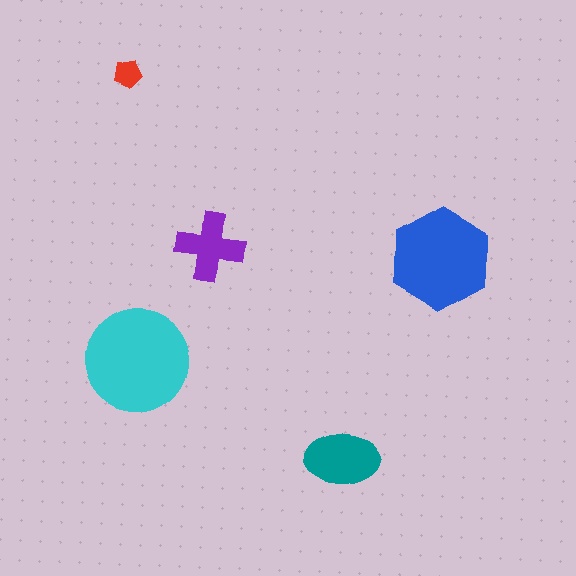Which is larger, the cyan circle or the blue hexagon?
The cyan circle.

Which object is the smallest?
The red pentagon.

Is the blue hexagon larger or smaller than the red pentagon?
Larger.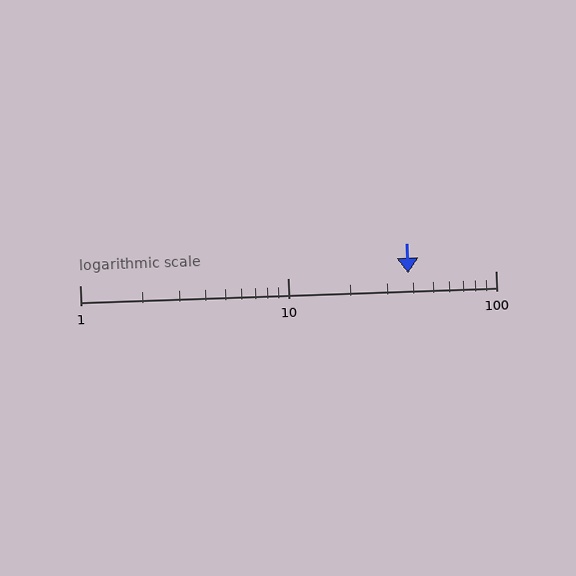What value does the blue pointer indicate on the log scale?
The pointer indicates approximately 38.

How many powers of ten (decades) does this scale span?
The scale spans 2 decades, from 1 to 100.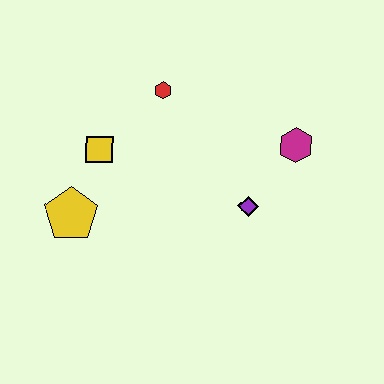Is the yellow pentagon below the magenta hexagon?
Yes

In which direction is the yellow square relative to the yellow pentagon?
The yellow square is above the yellow pentagon.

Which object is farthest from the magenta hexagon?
The yellow pentagon is farthest from the magenta hexagon.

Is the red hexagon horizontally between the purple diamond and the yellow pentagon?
Yes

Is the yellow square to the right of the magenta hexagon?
No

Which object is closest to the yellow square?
The yellow pentagon is closest to the yellow square.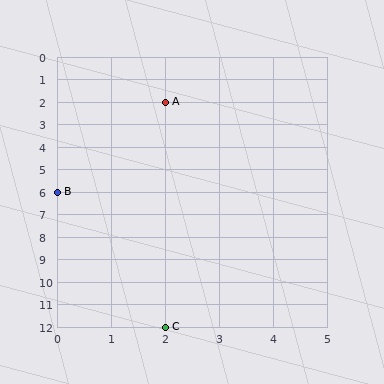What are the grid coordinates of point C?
Point C is at grid coordinates (2, 12).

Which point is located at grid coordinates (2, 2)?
Point A is at (2, 2).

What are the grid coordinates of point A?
Point A is at grid coordinates (2, 2).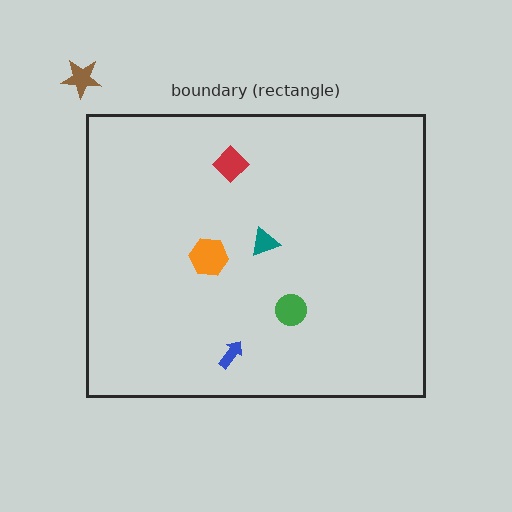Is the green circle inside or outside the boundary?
Inside.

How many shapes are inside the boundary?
5 inside, 1 outside.